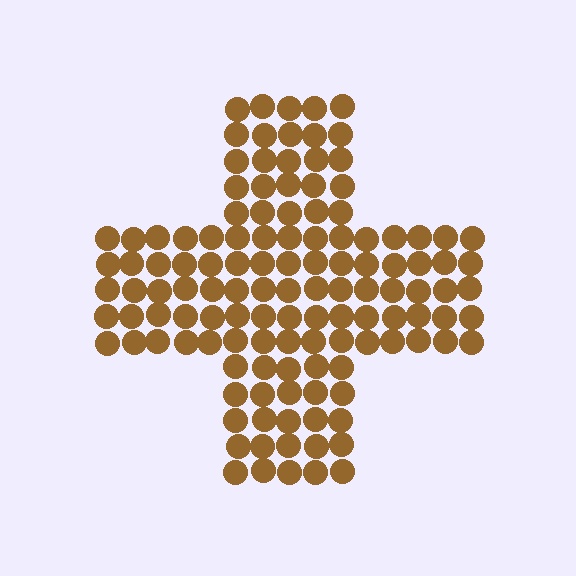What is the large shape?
The large shape is a cross.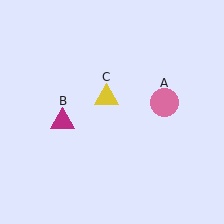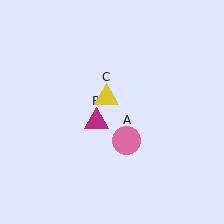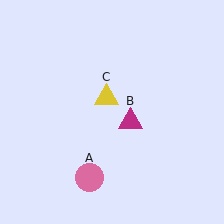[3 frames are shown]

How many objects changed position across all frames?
2 objects changed position: pink circle (object A), magenta triangle (object B).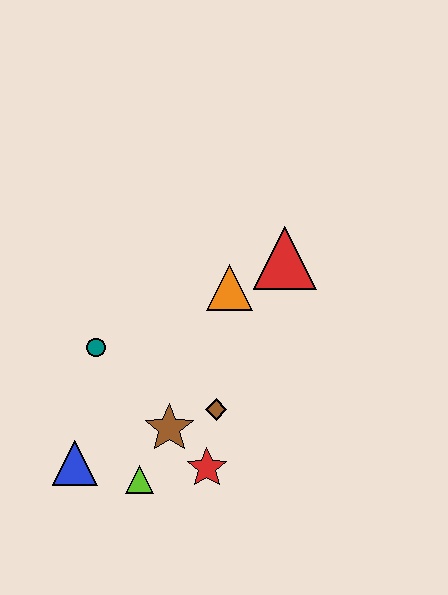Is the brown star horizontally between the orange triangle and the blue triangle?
Yes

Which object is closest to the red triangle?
The orange triangle is closest to the red triangle.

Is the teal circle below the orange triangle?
Yes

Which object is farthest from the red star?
The red triangle is farthest from the red star.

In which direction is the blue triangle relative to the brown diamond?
The blue triangle is to the left of the brown diamond.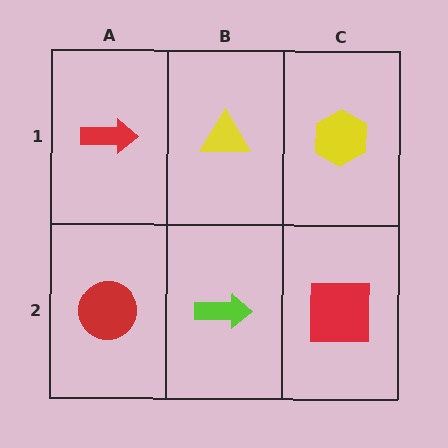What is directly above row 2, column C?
A yellow hexagon.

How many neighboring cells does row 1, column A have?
2.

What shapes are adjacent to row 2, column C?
A yellow hexagon (row 1, column C), a lime arrow (row 2, column B).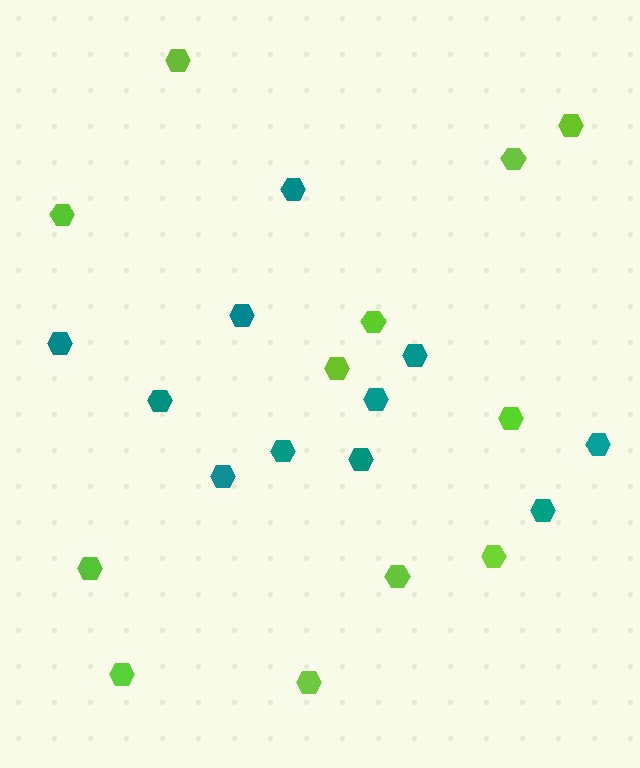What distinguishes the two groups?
There are 2 groups: one group of lime hexagons (12) and one group of teal hexagons (11).